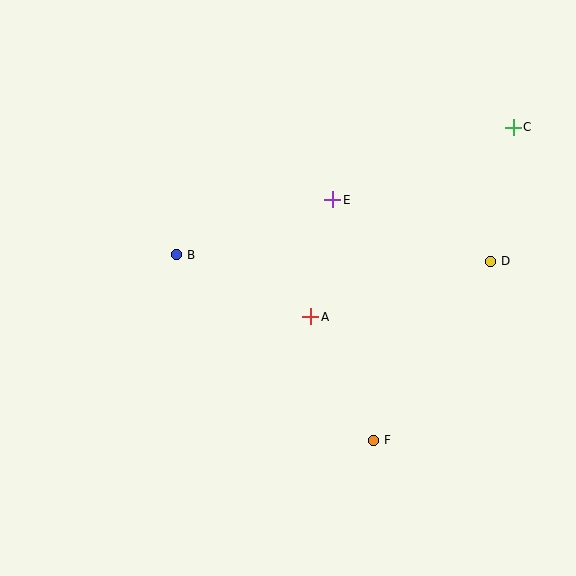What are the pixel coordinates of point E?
Point E is at (333, 200).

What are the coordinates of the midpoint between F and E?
The midpoint between F and E is at (353, 320).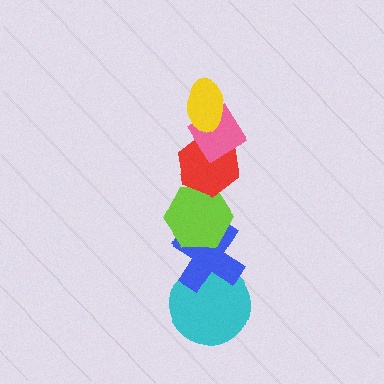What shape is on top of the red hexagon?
The pink diamond is on top of the red hexagon.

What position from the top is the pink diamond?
The pink diamond is 2nd from the top.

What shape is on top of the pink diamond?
The yellow ellipse is on top of the pink diamond.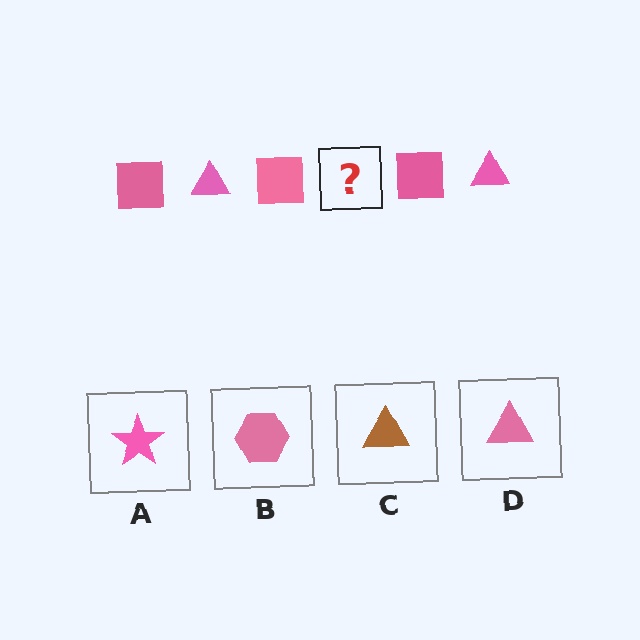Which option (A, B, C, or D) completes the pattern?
D.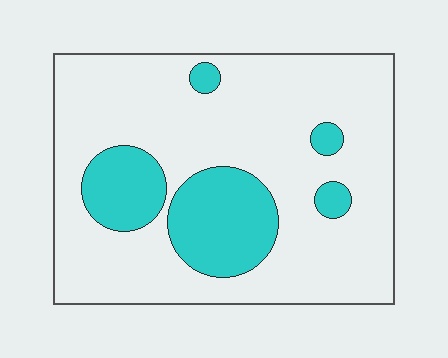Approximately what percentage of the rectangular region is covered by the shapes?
Approximately 20%.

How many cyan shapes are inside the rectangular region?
5.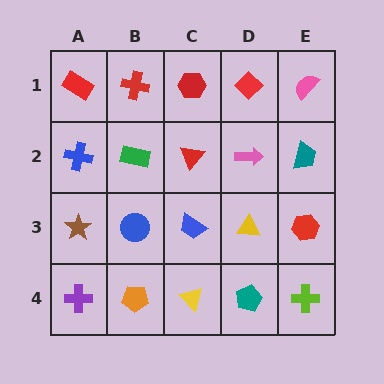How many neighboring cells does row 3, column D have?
4.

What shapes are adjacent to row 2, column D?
A red diamond (row 1, column D), a yellow triangle (row 3, column D), a red triangle (row 2, column C), a teal trapezoid (row 2, column E).